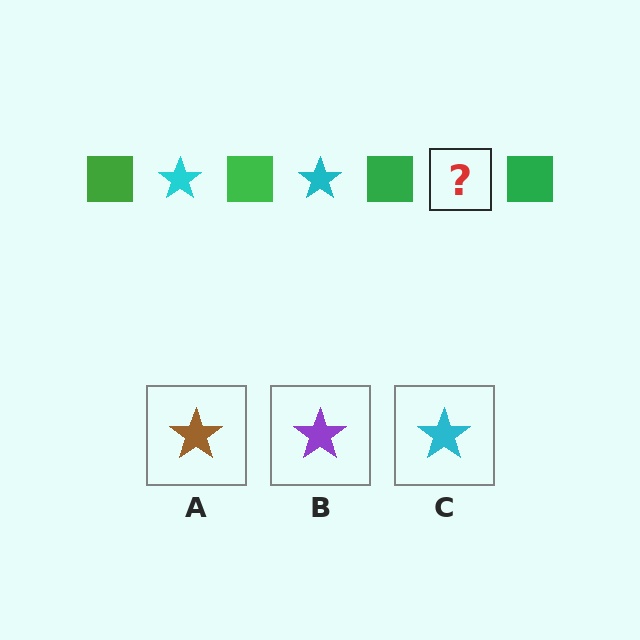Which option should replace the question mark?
Option C.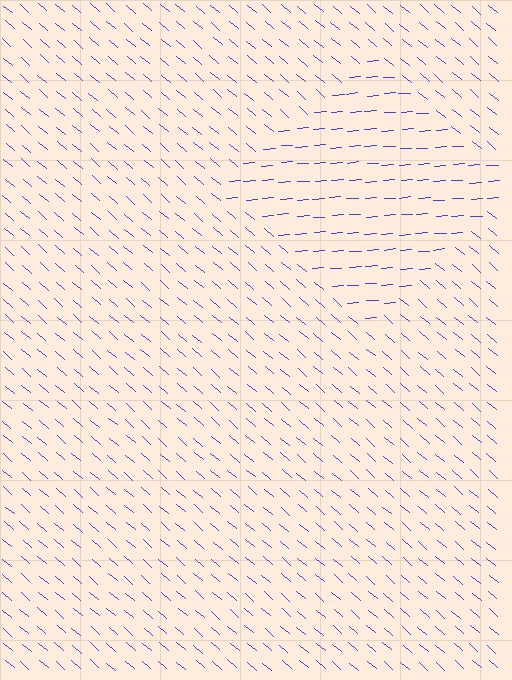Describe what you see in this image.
The image is filled with small blue line segments. A diamond region in the image has lines oriented differently from the surrounding lines, creating a visible texture boundary.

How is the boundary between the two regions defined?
The boundary is defined purely by a change in line orientation (approximately 45 degrees difference). All lines are the same color and thickness.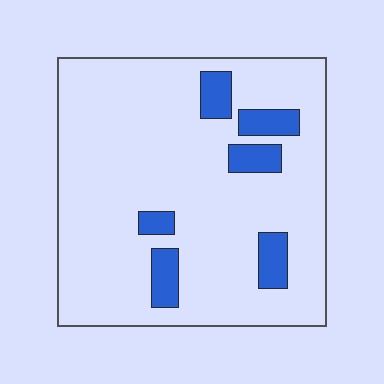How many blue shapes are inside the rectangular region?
6.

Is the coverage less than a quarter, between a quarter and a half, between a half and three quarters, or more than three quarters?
Less than a quarter.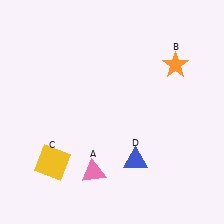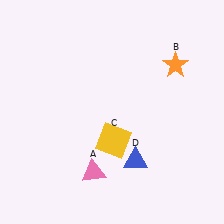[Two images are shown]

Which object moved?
The yellow square (C) moved right.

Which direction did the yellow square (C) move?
The yellow square (C) moved right.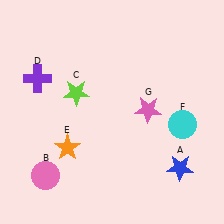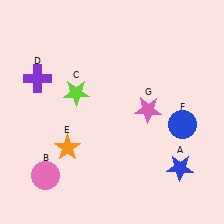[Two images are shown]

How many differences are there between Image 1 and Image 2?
There is 1 difference between the two images.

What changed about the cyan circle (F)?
In Image 1, F is cyan. In Image 2, it changed to blue.